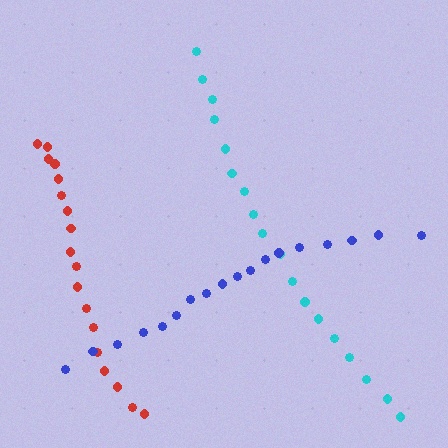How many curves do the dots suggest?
There are 3 distinct paths.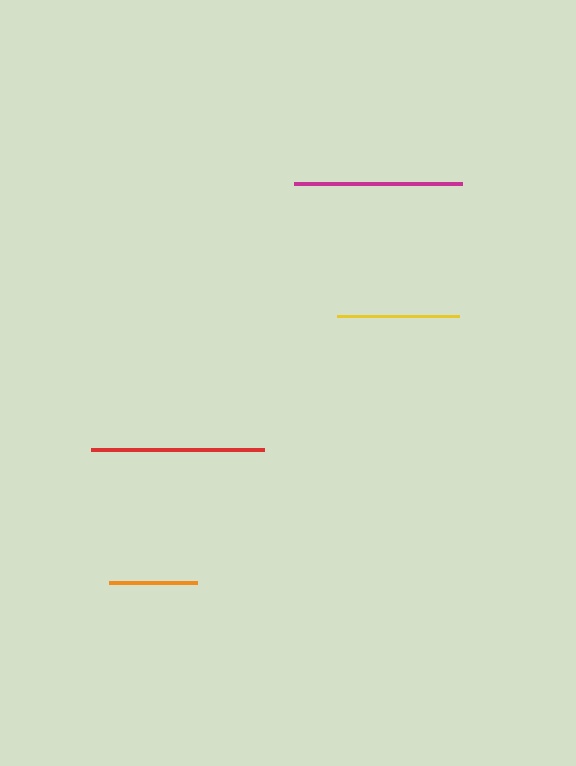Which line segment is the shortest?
The orange line is the shortest at approximately 88 pixels.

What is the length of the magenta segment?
The magenta segment is approximately 167 pixels long.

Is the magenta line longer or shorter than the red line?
The red line is longer than the magenta line.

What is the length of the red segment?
The red segment is approximately 173 pixels long.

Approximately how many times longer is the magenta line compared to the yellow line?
The magenta line is approximately 1.4 times the length of the yellow line.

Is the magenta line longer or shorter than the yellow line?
The magenta line is longer than the yellow line.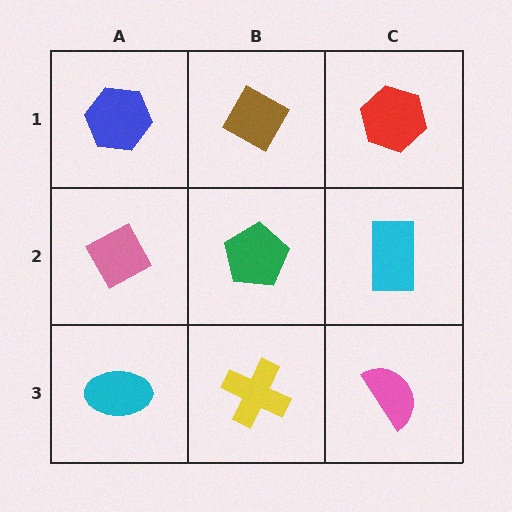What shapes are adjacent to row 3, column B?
A green pentagon (row 2, column B), a cyan ellipse (row 3, column A), a pink semicircle (row 3, column C).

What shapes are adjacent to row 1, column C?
A cyan rectangle (row 2, column C), a brown diamond (row 1, column B).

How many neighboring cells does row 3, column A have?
2.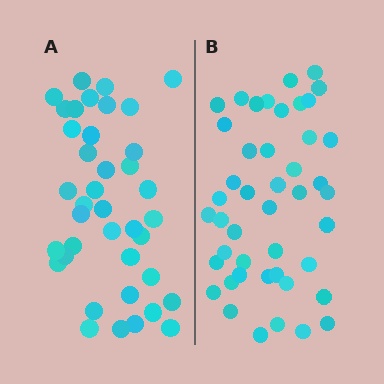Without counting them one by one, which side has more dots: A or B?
Region B (the right region) has more dots.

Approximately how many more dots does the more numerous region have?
Region B has about 6 more dots than region A.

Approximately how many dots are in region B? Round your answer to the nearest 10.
About 40 dots. (The exact count is 45, which rounds to 40.)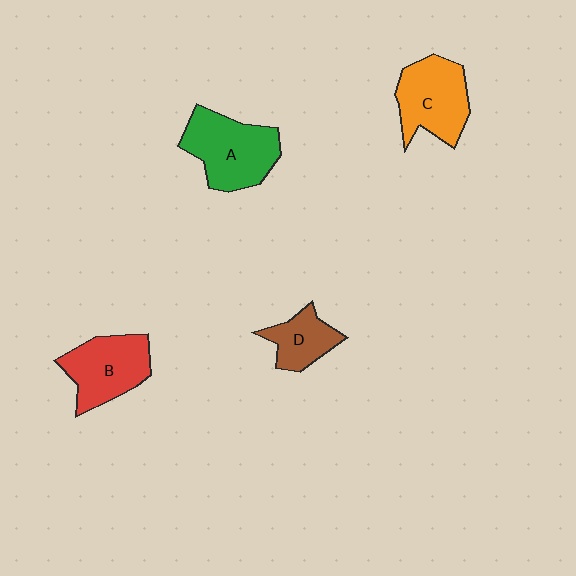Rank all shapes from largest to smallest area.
From largest to smallest: A (green), C (orange), B (red), D (brown).